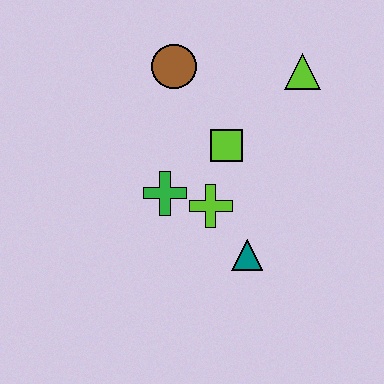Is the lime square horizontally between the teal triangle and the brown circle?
Yes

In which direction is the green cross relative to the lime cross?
The green cross is to the left of the lime cross.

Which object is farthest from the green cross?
The lime triangle is farthest from the green cross.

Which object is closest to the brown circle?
The lime square is closest to the brown circle.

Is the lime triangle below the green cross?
No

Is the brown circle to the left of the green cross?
No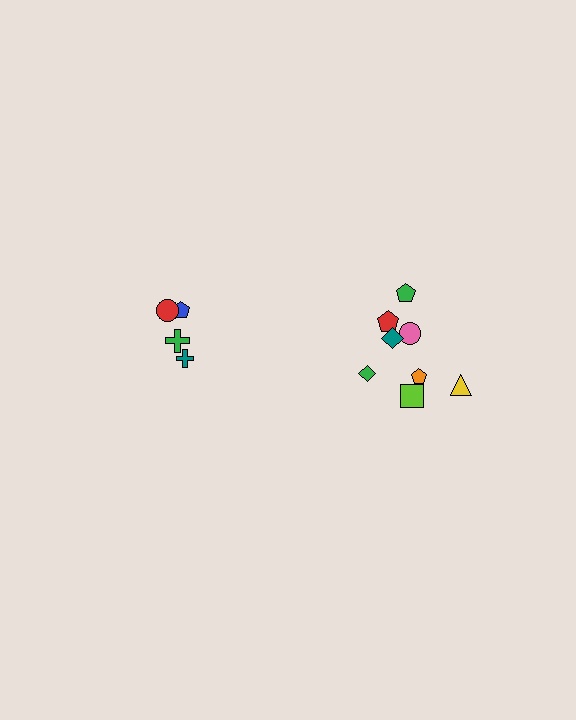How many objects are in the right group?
There are 8 objects.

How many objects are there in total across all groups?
There are 12 objects.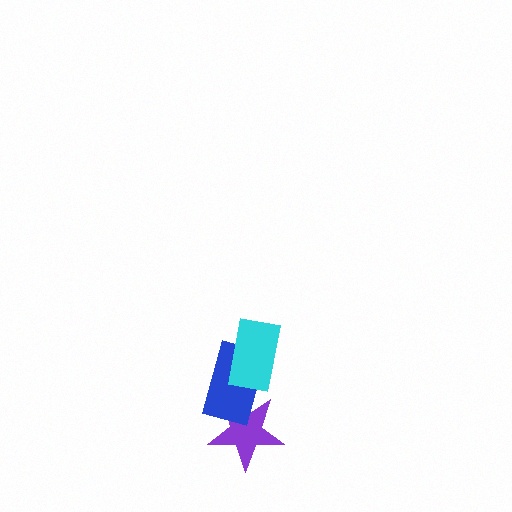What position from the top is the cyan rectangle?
The cyan rectangle is 1st from the top.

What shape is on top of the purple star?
The blue rectangle is on top of the purple star.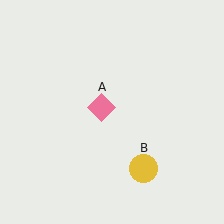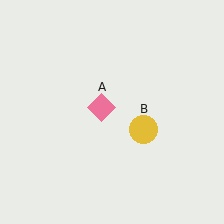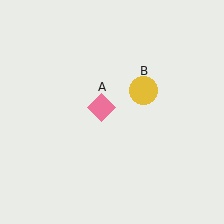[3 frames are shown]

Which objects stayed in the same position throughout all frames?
Pink diamond (object A) remained stationary.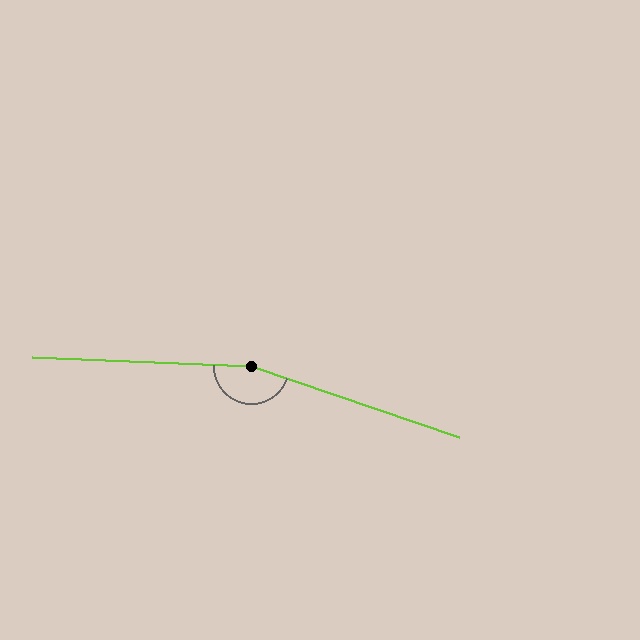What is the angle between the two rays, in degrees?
Approximately 164 degrees.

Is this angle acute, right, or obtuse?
It is obtuse.